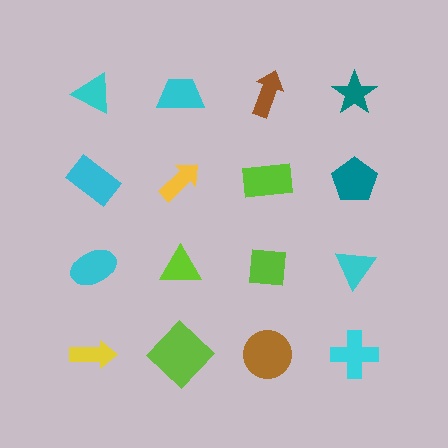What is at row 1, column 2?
A cyan trapezoid.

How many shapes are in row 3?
4 shapes.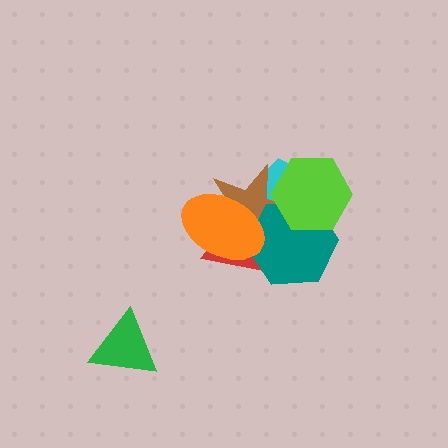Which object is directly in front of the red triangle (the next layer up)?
The brown star is directly in front of the red triangle.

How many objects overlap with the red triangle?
4 objects overlap with the red triangle.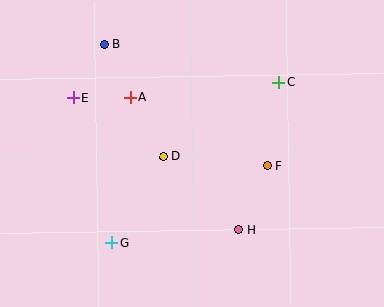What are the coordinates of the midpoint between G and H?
The midpoint between G and H is at (176, 237).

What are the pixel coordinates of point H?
Point H is at (239, 230).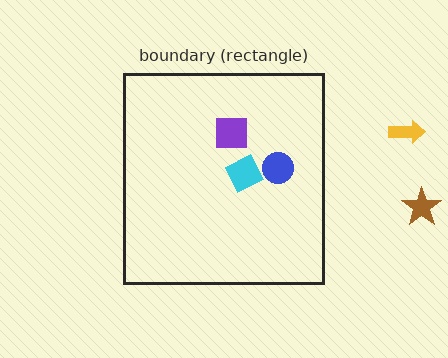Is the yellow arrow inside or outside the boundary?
Outside.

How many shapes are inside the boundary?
3 inside, 2 outside.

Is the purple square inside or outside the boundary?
Inside.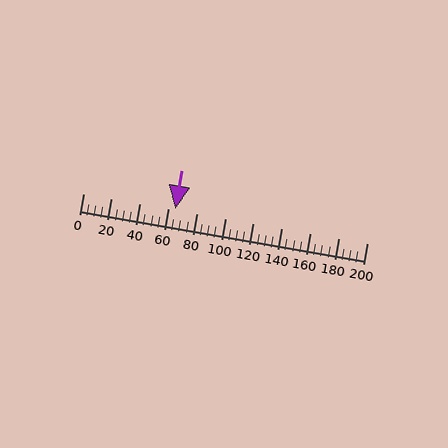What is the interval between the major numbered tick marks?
The major tick marks are spaced 20 units apart.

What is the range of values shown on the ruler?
The ruler shows values from 0 to 200.